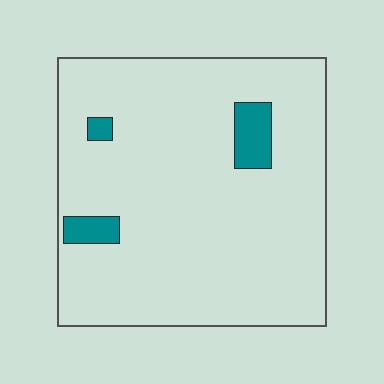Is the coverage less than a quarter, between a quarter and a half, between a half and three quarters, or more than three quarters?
Less than a quarter.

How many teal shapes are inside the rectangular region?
3.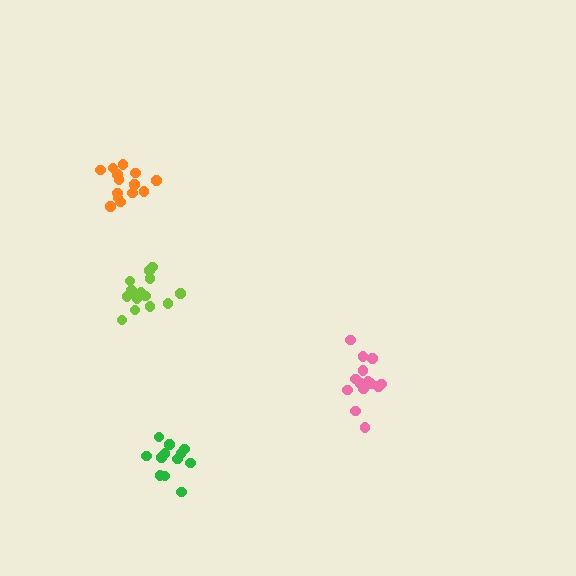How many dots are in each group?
Group 1: 12 dots, Group 2: 15 dots, Group 3: 15 dots, Group 4: 14 dots (56 total).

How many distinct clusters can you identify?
There are 4 distinct clusters.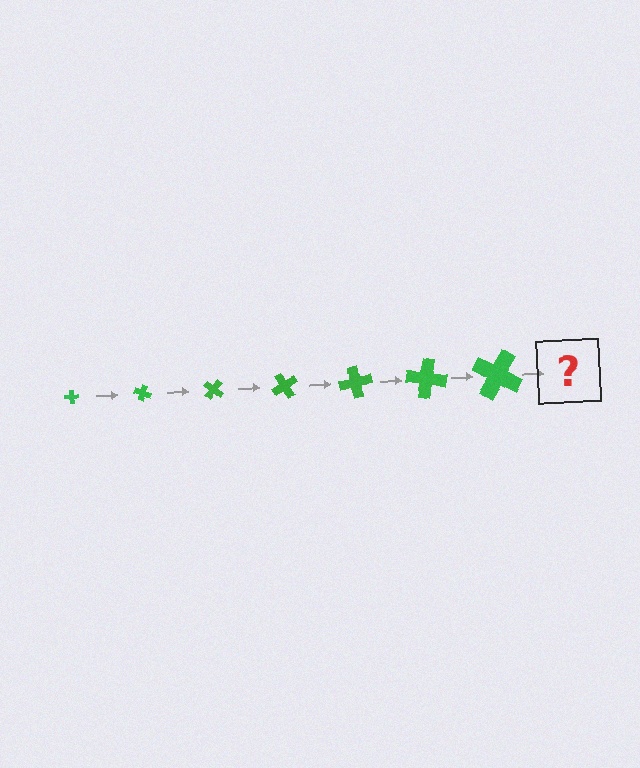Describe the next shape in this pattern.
It should be a cross, larger than the previous one and rotated 140 degrees from the start.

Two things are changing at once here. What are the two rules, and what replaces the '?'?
The two rules are that the cross grows larger each step and it rotates 20 degrees each step. The '?' should be a cross, larger than the previous one and rotated 140 degrees from the start.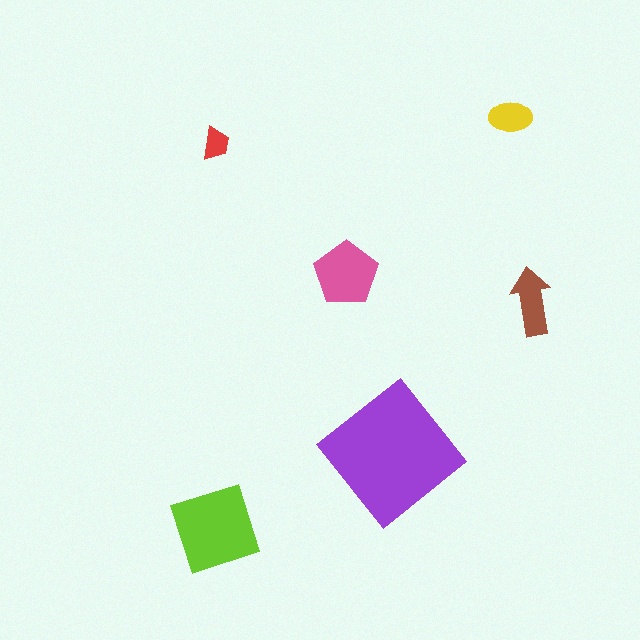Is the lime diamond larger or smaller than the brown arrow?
Larger.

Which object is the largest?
The purple diamond.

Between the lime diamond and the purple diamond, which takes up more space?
The purple diamond.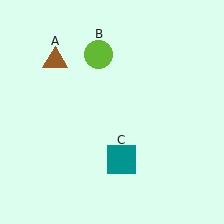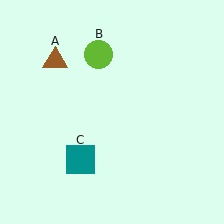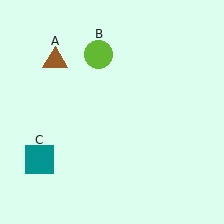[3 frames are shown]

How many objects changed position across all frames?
1 object changed position: teal square (object C).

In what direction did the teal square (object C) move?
The teal square (object C) moved left.